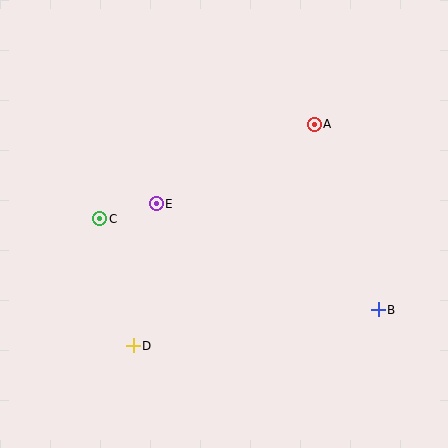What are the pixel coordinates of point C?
Point C is at (100, 219).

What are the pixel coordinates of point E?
Point E is at (156, 204).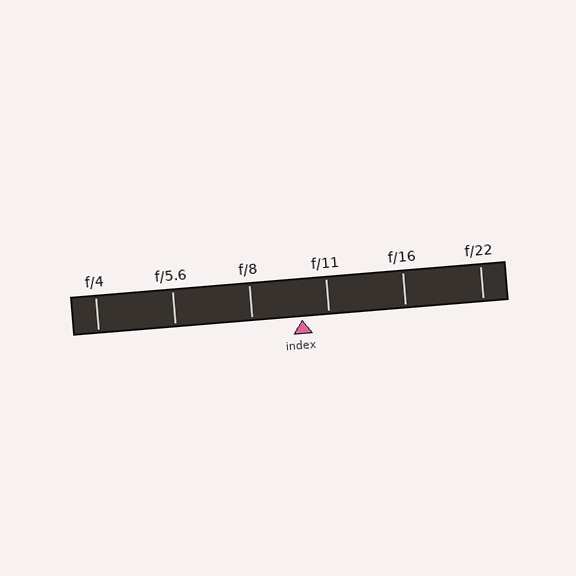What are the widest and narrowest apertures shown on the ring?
The widest aperture shown is f/4 and the narrowest is f/22.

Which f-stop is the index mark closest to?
The index mark is closest to f/11.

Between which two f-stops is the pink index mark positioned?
The index mark is between f/8 and f/11.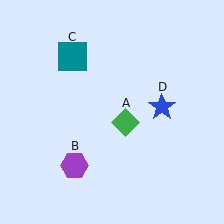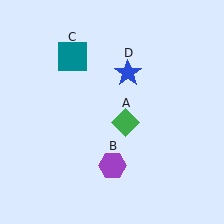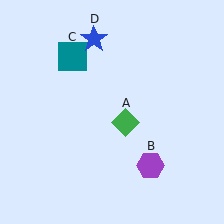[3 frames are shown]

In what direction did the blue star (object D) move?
The blue star (object D) moved up and to the left.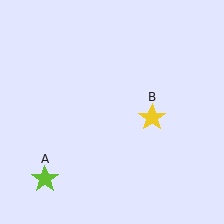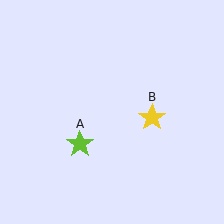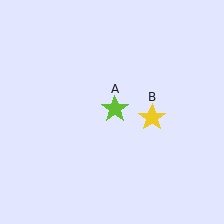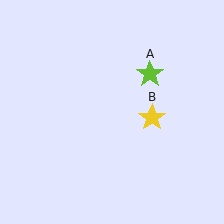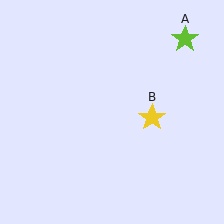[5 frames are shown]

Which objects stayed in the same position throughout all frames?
Yellow star (object B) remained stationary.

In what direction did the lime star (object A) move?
The lime star (object A) moved up and to the right.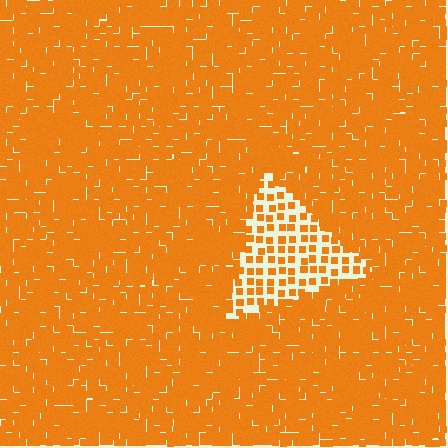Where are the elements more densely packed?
The elements are more densely packed outside the triangle boundary.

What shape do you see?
I see a triangle.